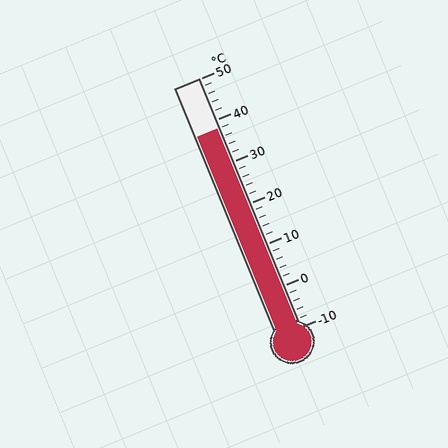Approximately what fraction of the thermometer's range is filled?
The thermometer is filled to approximately 80% of its range.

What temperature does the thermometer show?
The thermometer shows approximately 38°C.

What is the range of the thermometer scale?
The thermometer scale ranges from -10°C to 50°C.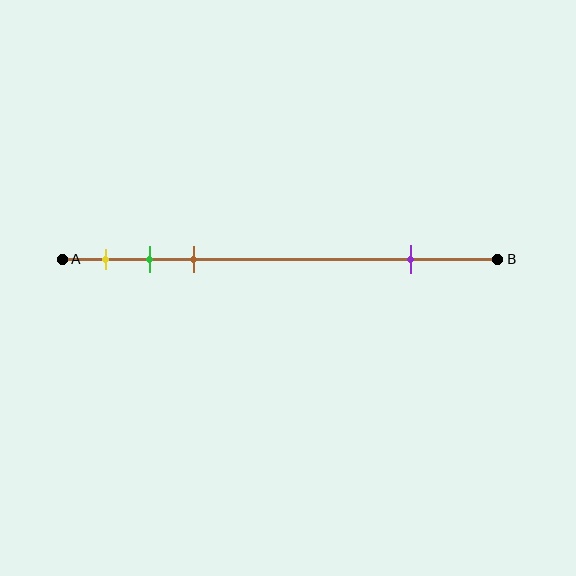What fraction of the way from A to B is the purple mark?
The purple mark is approximately 80% (0.8) of the way from A to B.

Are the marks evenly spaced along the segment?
No, the marks are not evenly spaced.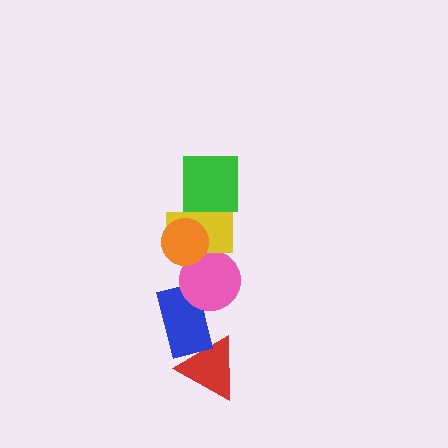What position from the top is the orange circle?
The orange circle is 2nd from the top.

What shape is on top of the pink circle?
The yellow rectangle is on top of the pink circle.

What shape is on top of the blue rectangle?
The pink circle is on top of the blue rectangle.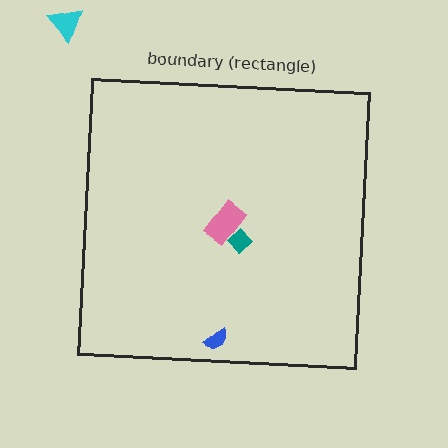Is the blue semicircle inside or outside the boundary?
Inside.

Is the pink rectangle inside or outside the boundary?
Inside.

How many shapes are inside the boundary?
3 inside, 1 outside.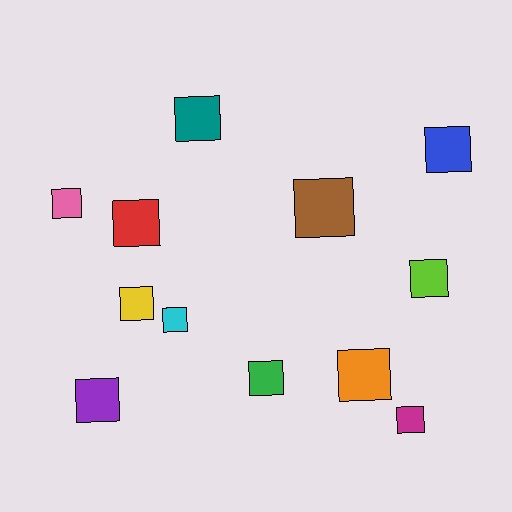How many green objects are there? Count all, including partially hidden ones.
There is 1 green object.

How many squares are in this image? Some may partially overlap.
There are 12 squares.